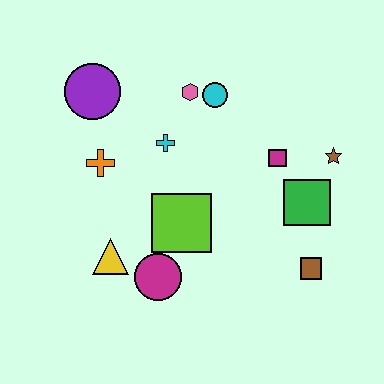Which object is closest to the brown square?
The green square is closest to the brown square.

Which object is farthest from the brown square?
The purple circle is farthest from the brown square.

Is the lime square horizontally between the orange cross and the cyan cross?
No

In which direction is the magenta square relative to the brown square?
The magenta square is above the brown square.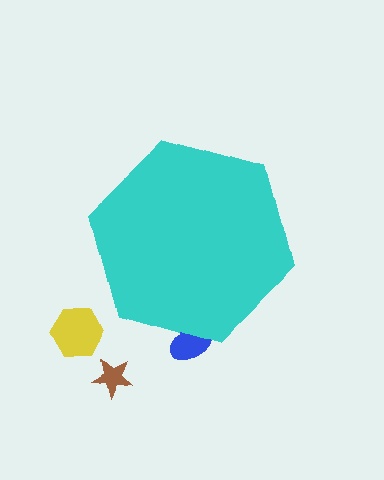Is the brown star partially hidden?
No, the brown star is fully visible.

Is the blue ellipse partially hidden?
Yes, the blue ellipse is partially hidden behind the cyan hexagon.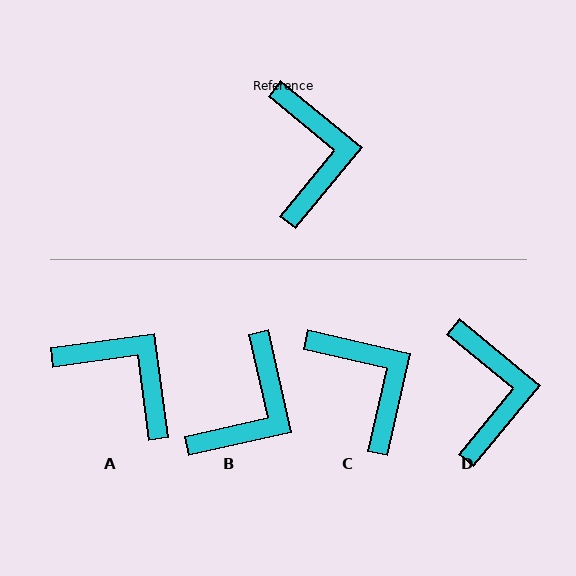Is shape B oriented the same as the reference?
No, it is off by about 38 degrees.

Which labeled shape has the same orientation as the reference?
D.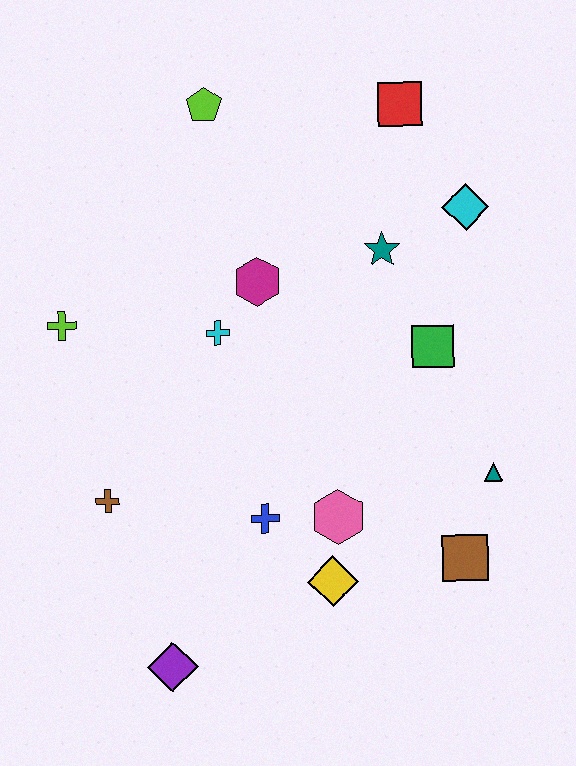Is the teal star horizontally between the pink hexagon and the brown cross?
No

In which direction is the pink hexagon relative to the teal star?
The pink hexagon is below the teal star.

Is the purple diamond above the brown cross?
No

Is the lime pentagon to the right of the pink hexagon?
No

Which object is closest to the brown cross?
The blue cross is closest to the brown cross.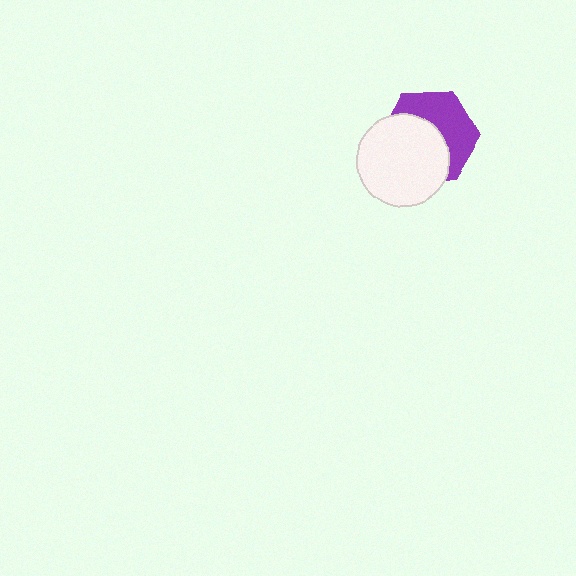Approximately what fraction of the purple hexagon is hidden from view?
Roughly 53% of the purple hexagon is hidden behind the white circle.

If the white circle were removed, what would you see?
You would see the complete purple hexagon.